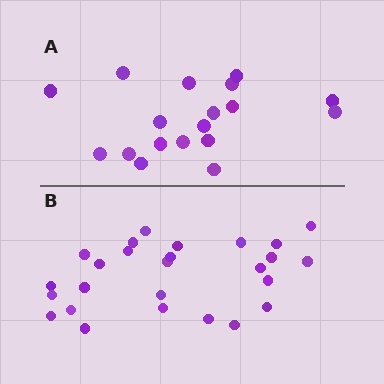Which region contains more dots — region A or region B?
Region B (the bottom region) has more dots.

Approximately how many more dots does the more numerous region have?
Region B has roughly 8 or so more dots than region A.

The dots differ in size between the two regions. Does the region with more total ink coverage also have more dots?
No. Region A has more total ink coverage because its dots are larger, but region B actually contains more individual dots. Total area can be misleading — the number of items is what matters here.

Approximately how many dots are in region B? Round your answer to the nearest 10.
About 30 dots. (The exact count is 26, which rounds to 30.)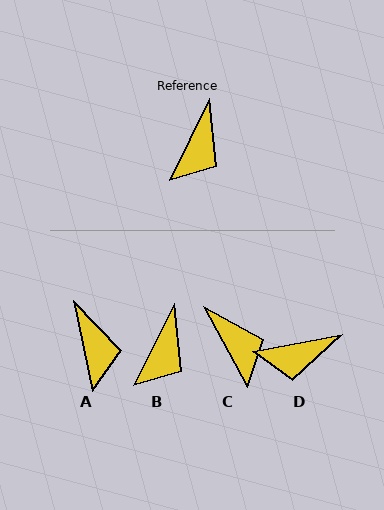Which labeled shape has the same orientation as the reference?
B.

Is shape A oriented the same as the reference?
No, it is off by about 38 degrees.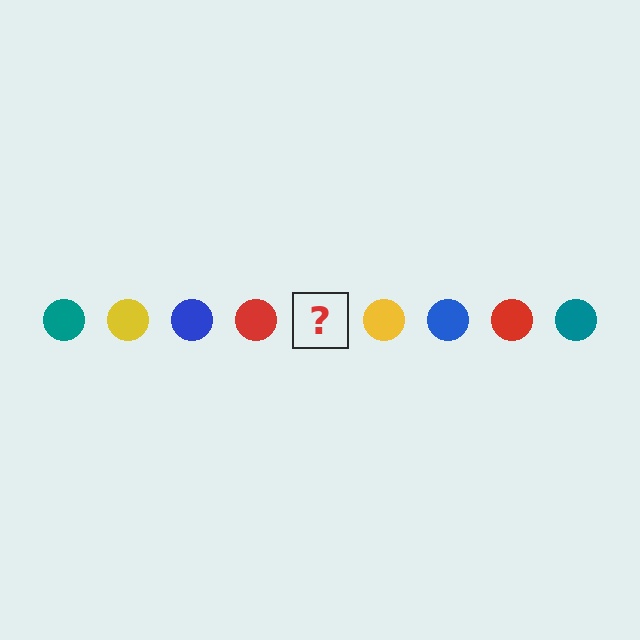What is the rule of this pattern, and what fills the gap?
The rule is that the pattern cycles through teal, yellow, blue, red circles. The gap should be filled with a teal circle.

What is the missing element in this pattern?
The missing element is a teal circle.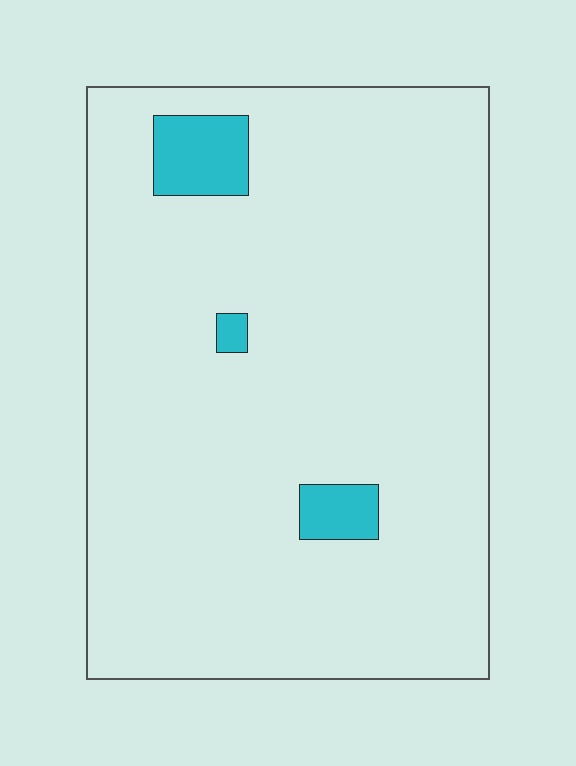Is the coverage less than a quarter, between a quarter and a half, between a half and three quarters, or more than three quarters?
Less than a quarter.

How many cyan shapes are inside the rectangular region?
3.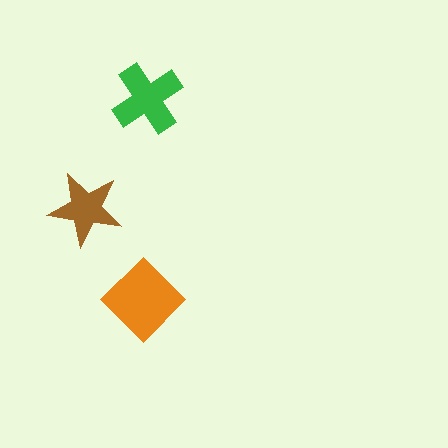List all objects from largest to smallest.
The orange diamond, the green cross, the brown star.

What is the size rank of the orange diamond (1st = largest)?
1st.